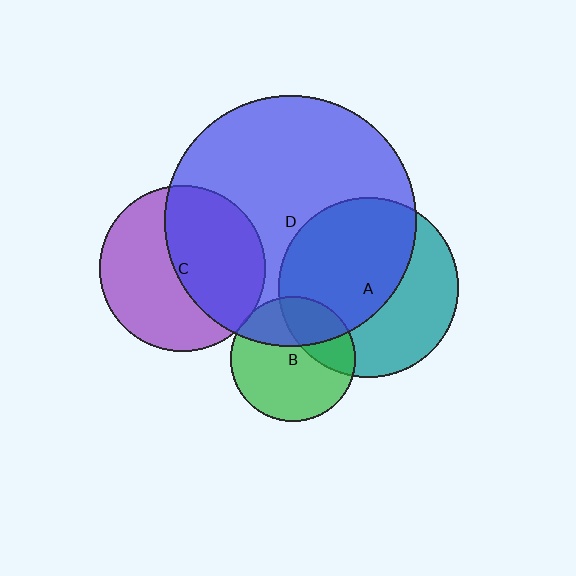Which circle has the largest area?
Circle D (blue).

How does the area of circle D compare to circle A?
Approximately 1.9 times.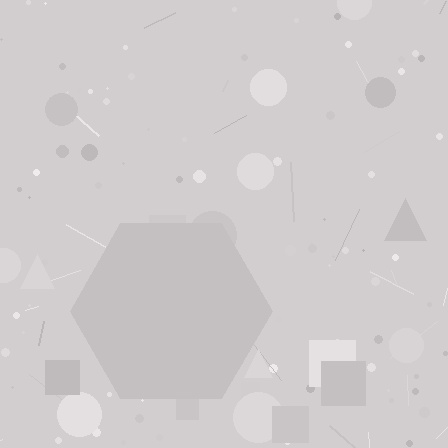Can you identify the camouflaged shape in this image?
The camouflaged shape is a hexagon.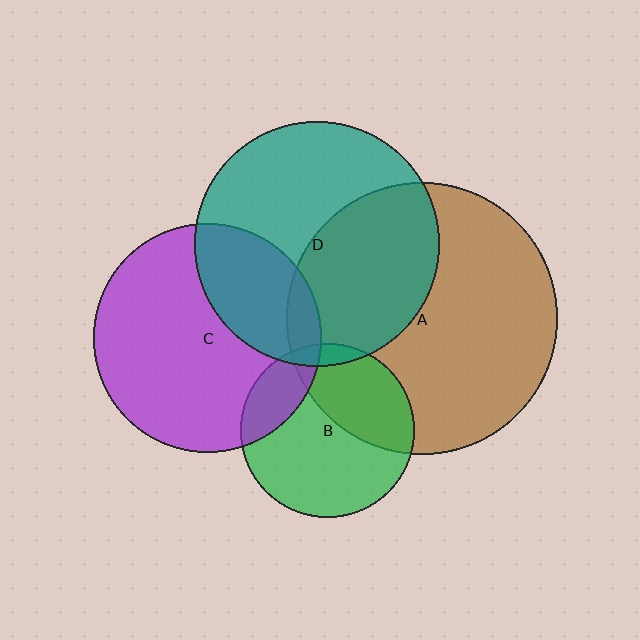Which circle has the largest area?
Circle A (brown).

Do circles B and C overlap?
Yes.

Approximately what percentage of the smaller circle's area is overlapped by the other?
Approximately 20%.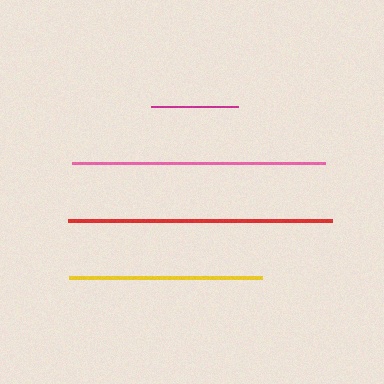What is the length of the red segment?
The red segment is approximately 264 pixels long.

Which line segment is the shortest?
The magenta line is the shortest at approximately 87 pixels.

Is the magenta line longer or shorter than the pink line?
The pink line is longer than the magenta line.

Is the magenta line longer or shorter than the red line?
The red line is longer than the magenta line.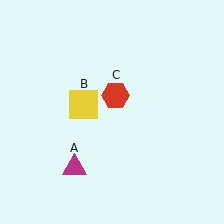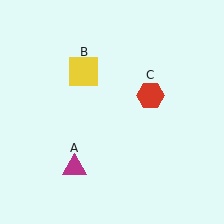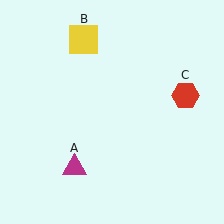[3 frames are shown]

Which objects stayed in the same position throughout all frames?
Magenta triangle (object A) remained stationary.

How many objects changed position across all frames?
2 objects changed position: yellow square (object B), red hexagon (object C).